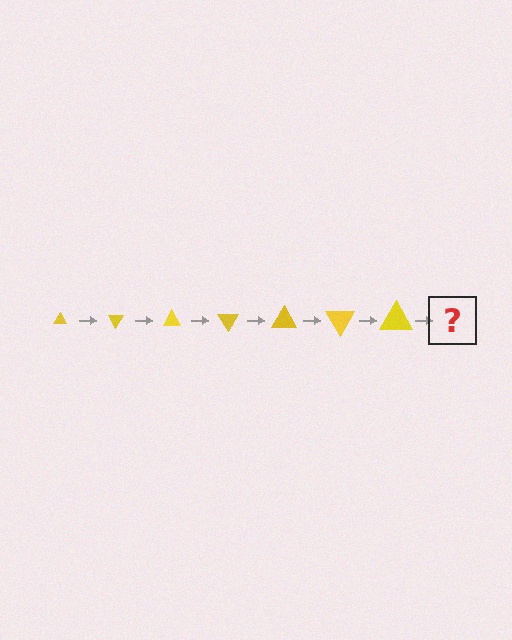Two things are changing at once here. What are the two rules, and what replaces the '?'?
The two rules are that the triangle grows larger each step and it rotates 60 degrees each step. The '?' should be a triangle, larger than the previous one and rotated 420 degrees from the start.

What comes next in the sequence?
The next element should be a triangle, larger than the previous one and rotated 420 degrees from the start.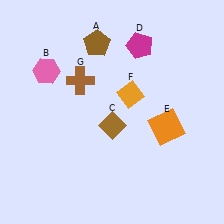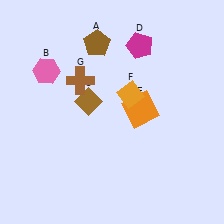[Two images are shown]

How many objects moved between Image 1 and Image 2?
2 objects moved between the two images.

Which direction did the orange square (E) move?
The orange square (E) moved left.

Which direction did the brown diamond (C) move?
The brown diamond (C) moved up.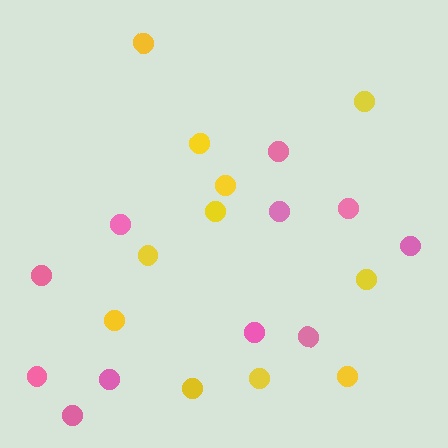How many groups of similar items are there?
There are 2 groups: one group of yellow circles (11) and one group of pink circles (11).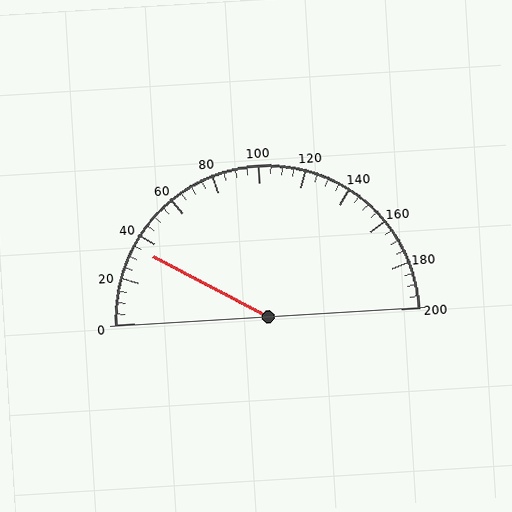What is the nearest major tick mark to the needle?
The nearest major tick mark is 40.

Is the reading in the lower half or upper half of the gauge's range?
The reading is in the lower half of the range (0 to 200).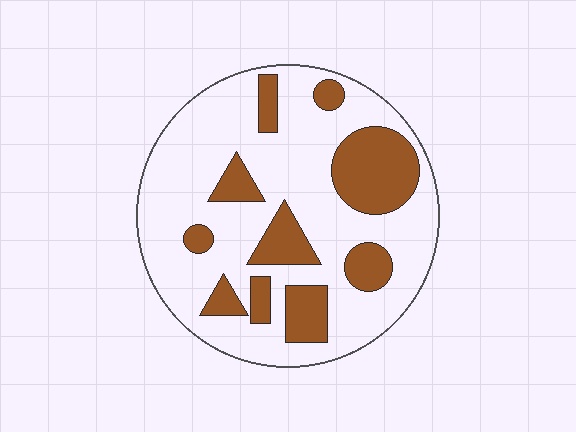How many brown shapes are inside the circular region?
10.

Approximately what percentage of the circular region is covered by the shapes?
Approximately 25%.